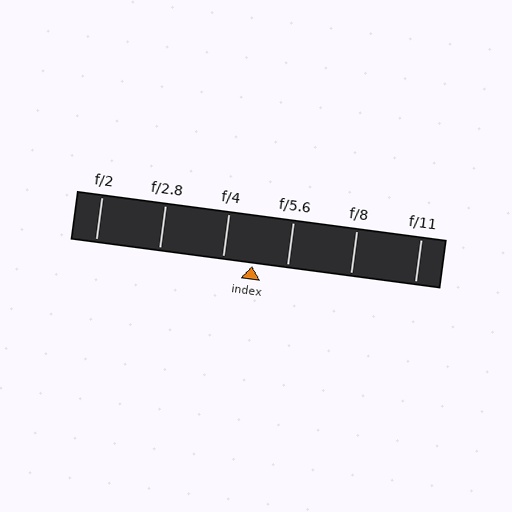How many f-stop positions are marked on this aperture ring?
There are 6 f-stop positions marked.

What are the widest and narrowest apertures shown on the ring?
The widest aperture shown is f/2 and the narrowest is f/11.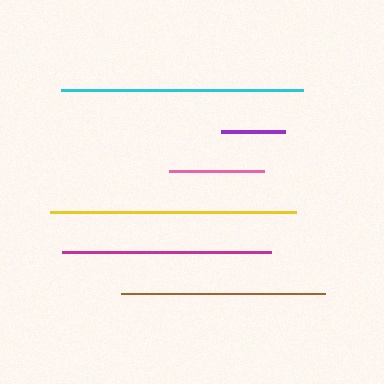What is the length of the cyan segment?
The cyan segment is approximately 242 pixels long.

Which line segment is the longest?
The yellow line is the longest at approximately 245 pixels.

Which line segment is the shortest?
The purple line is the shortest at approximately 65 pixels.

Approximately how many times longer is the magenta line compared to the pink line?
The magenta line is approximately 2.2 times the length of the pink line.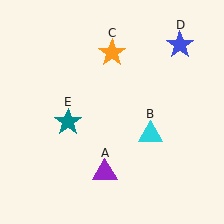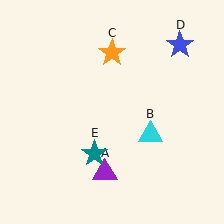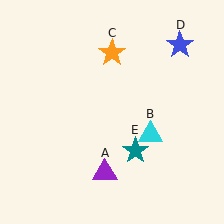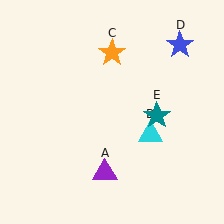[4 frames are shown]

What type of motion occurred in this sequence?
The teal star (object E) rotated counterclockwise around the center of the scene.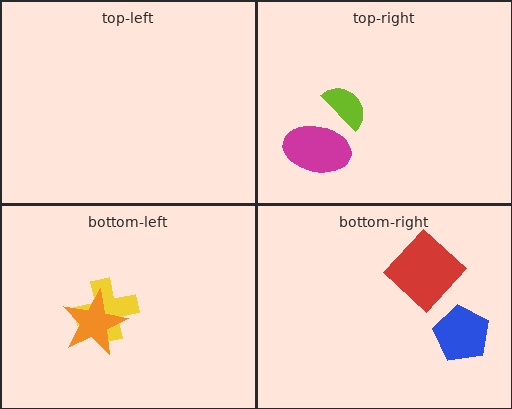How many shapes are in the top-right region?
2.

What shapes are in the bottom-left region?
The yellow cross, the orange star.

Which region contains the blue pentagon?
The bottom-right region.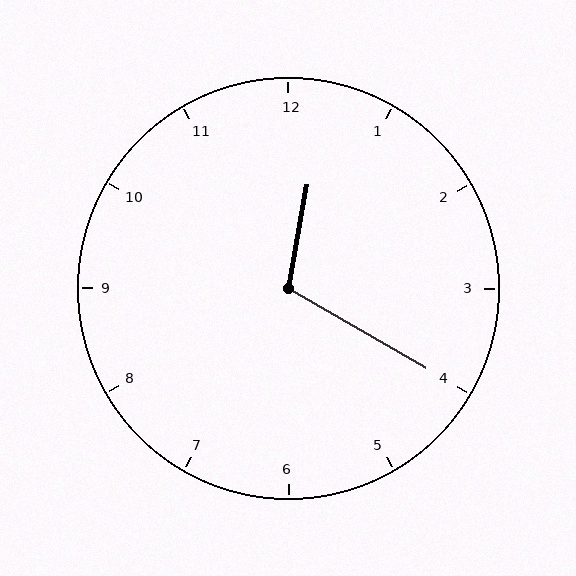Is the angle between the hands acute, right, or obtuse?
It is obtuse.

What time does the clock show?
12:20.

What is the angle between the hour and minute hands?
Approximately 110 degrees.